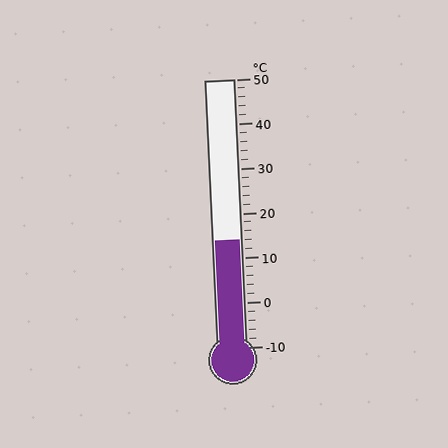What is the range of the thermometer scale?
The thermometer scale ranges from -10°C to 50°C.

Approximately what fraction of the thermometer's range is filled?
The thermometer is filled to approximately 40% of its range.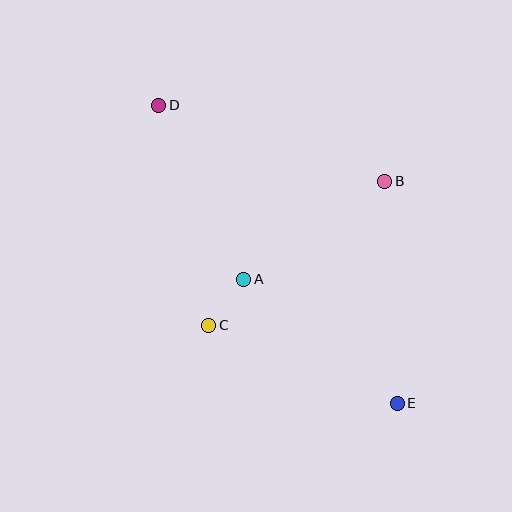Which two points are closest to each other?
Points A and C are closest to each other.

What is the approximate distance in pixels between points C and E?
The distance between C and E is approximately 204 pixels.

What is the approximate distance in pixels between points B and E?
The distance between B and E is approximately 222 pixels.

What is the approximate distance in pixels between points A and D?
The distance between A and D is approximately 194 pixels.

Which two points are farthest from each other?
Points D and E are farthest from each other.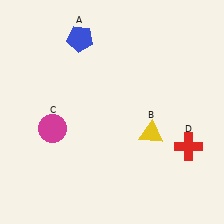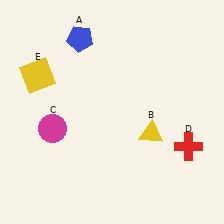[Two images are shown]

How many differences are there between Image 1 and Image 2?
There is 1 difference between the two images.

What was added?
A yellow square (E) was added in Image 2.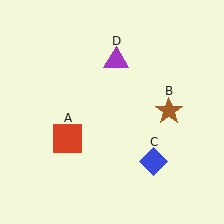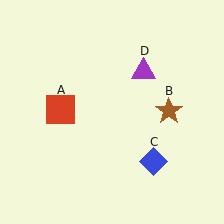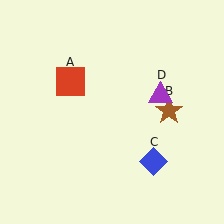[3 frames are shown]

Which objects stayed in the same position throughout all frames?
Brown star (object B) and blue diamond (object C) remained stationary.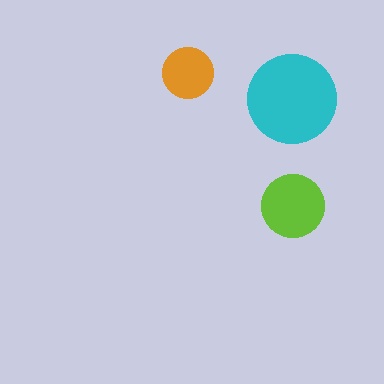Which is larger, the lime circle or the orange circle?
The lime one.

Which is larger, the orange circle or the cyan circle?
The cyan one.